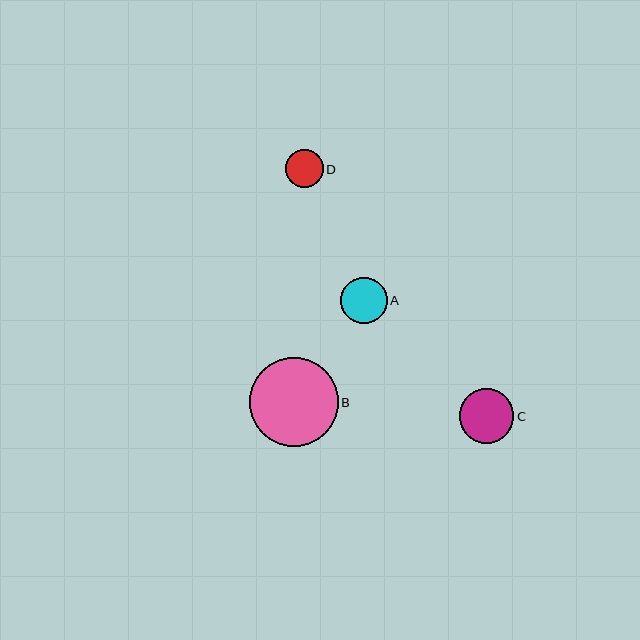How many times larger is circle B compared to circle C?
Circle B is approximately 1.6 times the size of circle C.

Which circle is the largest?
Circle B is the largest with a size of approximately 89 pixels.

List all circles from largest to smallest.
From largest to smallest: B, C, A, D.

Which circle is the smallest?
Circle D is the smallest with a size of approximately 38 pixels.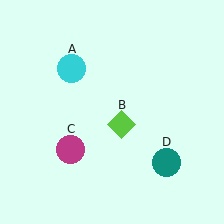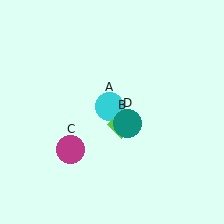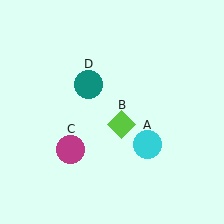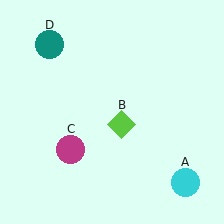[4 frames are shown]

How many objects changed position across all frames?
2 objects changed position: cyan circle (object A), teal circle (object D).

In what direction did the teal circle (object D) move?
The teal circle (object D) moved up and to the left.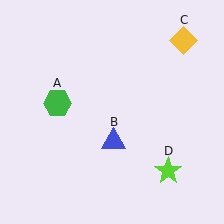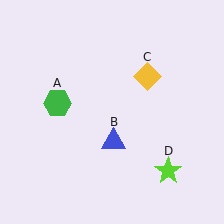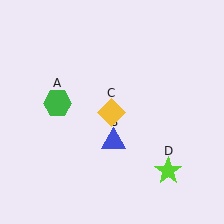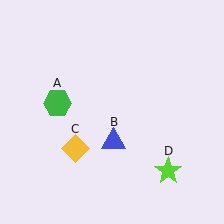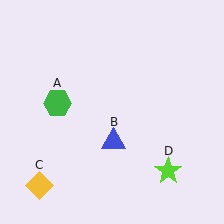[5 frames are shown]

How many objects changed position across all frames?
1 object changed position: yellow diamond (object C).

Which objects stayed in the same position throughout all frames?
Green hexagon (object A) and blue triangle (object B) and lime star (object D) remained stationary.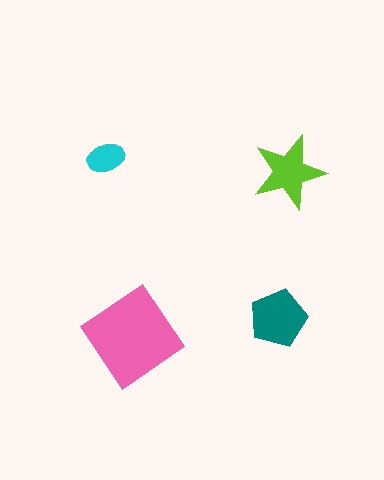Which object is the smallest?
The cyan ellipse.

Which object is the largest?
The pink diamond.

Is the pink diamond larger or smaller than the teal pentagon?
Larger.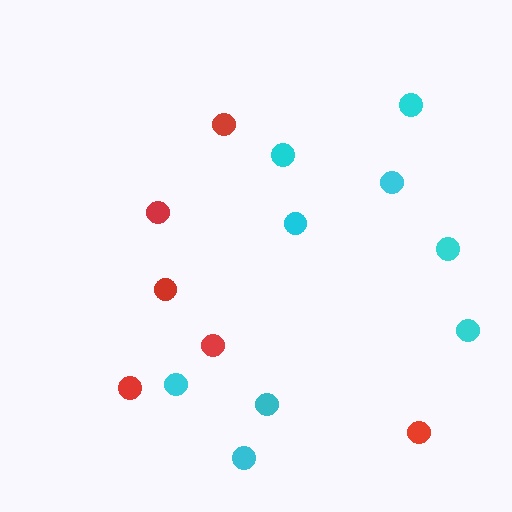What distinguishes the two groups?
There are 2 groups: one group of cyan circles (9) and one group of red circles (6).